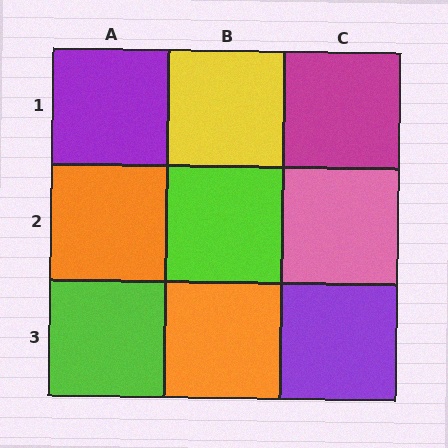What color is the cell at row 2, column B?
Lime.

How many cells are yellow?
1 cell is yellow.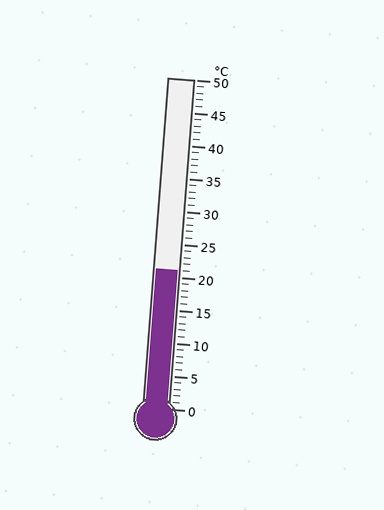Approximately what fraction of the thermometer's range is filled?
The thermometer is filled to approximately 40% of its range.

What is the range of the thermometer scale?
The thermometer scale ranges from 0°C to 50°C.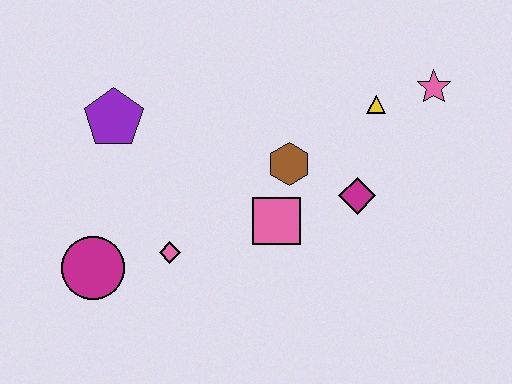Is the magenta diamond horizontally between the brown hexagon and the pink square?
No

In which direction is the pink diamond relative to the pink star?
The pink diamond is to the left of the pink star.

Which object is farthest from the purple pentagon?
The pink star is farthest from the purple pentagon.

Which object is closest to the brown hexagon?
The pink square is closest to the brown hexagon.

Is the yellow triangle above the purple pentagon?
Yes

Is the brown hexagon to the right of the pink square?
Yes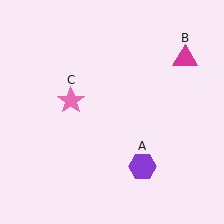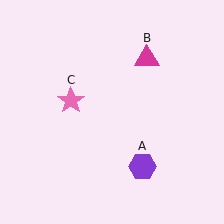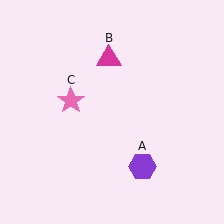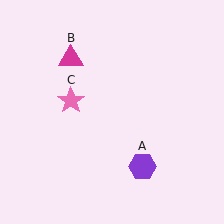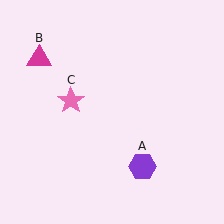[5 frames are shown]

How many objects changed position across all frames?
1 object changed position: magenta triangle (object B).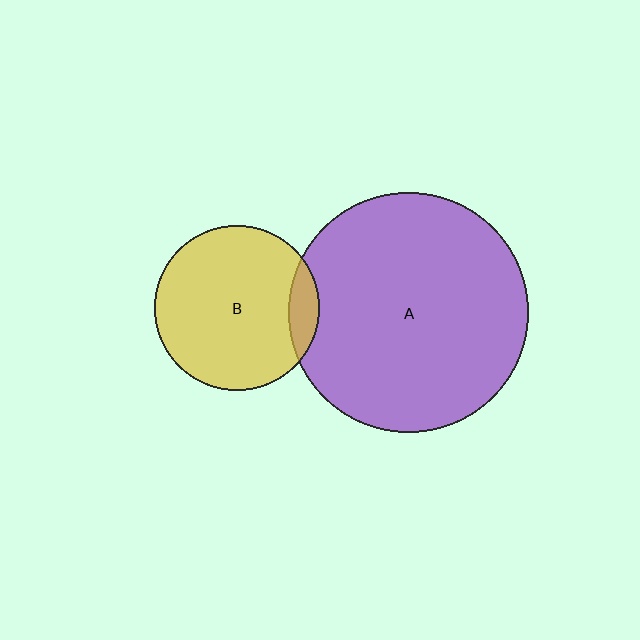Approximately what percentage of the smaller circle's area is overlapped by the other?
Approximately 10%.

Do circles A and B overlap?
Yes.